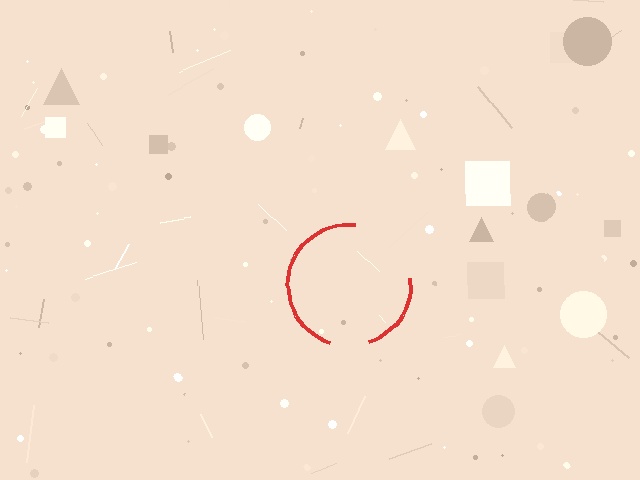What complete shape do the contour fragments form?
The contour fragments form a circle.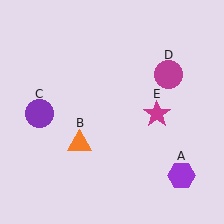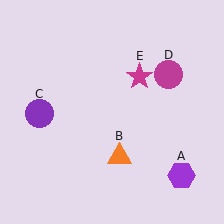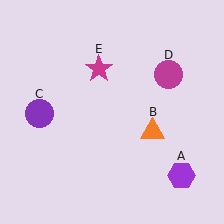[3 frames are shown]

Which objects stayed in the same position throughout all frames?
Purple hexagon (object A) and purple circle (object C) and magenta circle (object D) remained stationary.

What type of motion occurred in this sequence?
The orange triangle (object B), magenta star (object E) rotated counterclockwise around the center of the scene.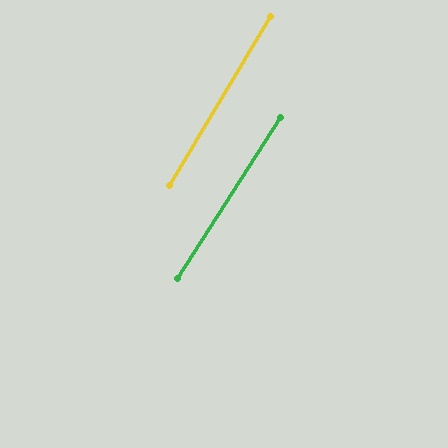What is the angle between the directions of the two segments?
Approximately 2 degrees.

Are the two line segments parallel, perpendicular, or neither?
Parallel — their directions differ by only 1.6°.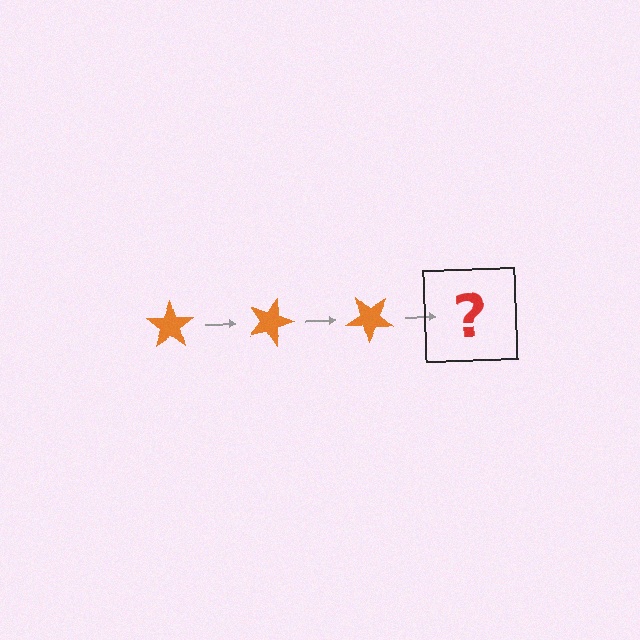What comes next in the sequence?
The next element should be an orange star rotated 60 degrees.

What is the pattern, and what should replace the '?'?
The pattern is that the star rotates 20 degrees each step. The '?' should be an orange star rotated 60 degrees.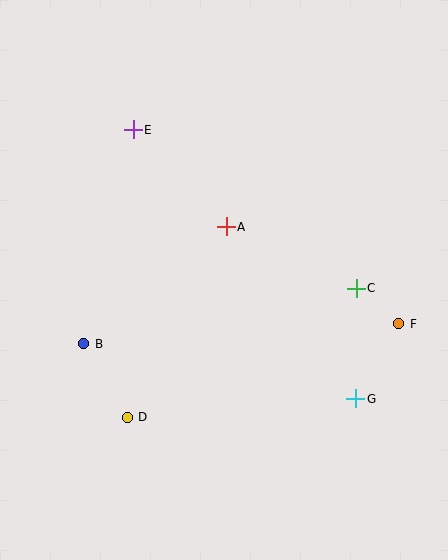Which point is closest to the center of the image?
Point A at (226, 227) is closest to the center.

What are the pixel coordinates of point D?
Point D is at (127, 417).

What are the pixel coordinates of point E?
Point E is at (133, 130).